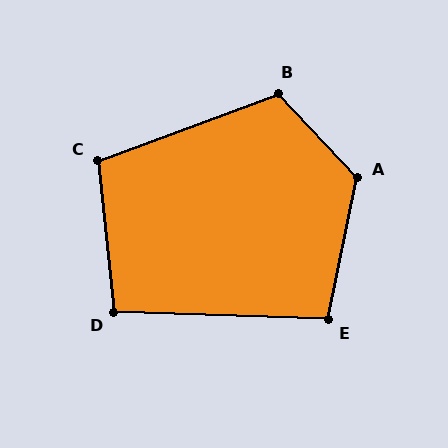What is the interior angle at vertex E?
Approximately 100 degrees (obtuse).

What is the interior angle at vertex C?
Approximately 104 degrees (obtuse).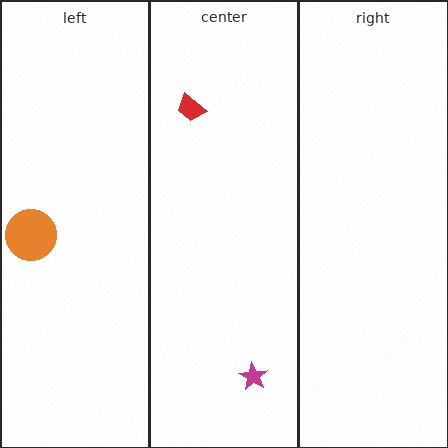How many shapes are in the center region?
2.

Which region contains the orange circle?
The left region.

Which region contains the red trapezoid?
The center region.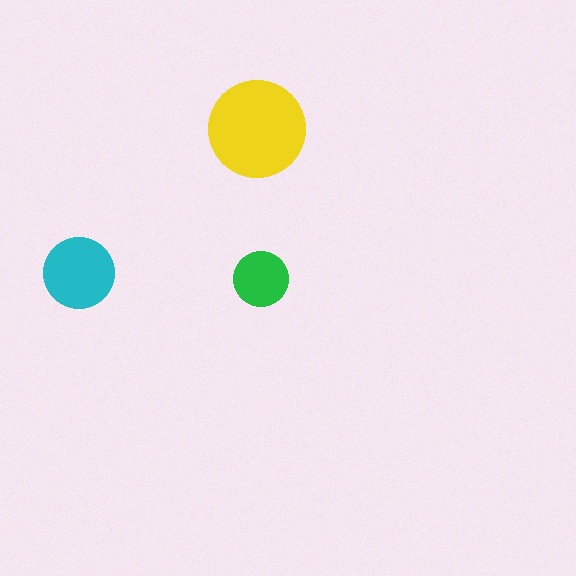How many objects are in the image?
There are 3 objects in the image.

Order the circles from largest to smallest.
the yellow one, the cyan one, the green one.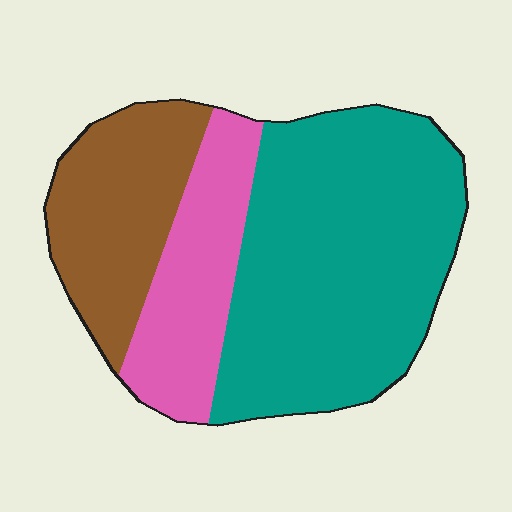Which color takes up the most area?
Teal, at roughly 55%.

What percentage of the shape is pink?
Pink takes up about one fifth (1/5) of the shape.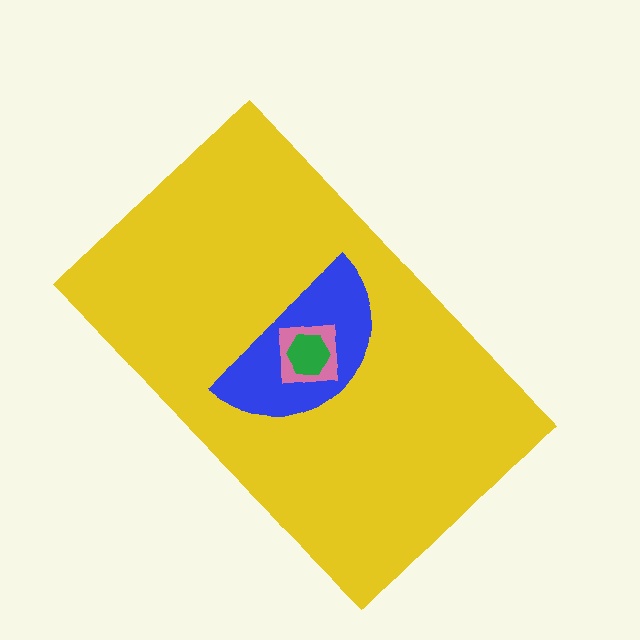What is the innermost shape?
The green hexagon.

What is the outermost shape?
The yellow rectangle.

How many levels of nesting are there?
4.